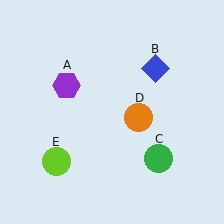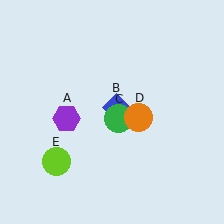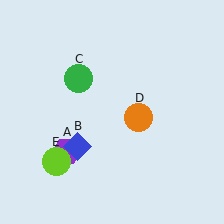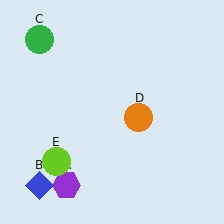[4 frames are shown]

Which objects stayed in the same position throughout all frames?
Orange circle (object D) and lime circle (object E) remained stationary.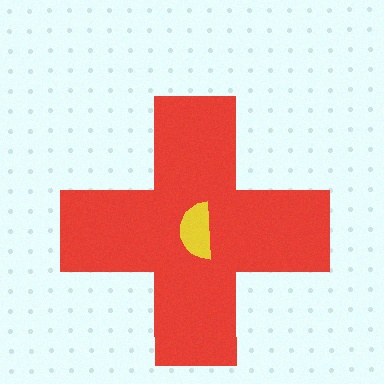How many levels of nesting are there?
2.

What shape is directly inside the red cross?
The yellow semicircle.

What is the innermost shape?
The yellow semicircle.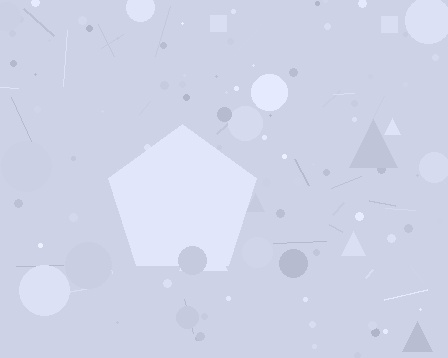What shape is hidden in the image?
A pentagon is hidden in the image.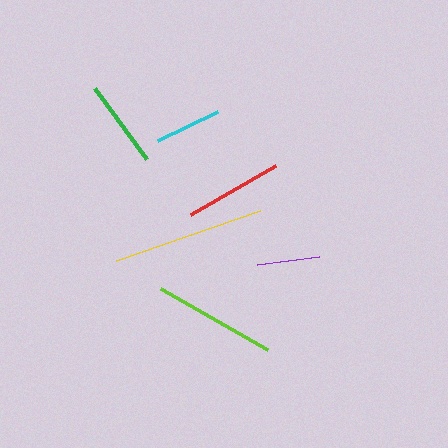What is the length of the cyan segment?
The cyan segment is approximately 66 pixels long.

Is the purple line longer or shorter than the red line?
The red line is longer than the purple line.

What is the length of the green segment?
The green segment is approximately 88 pixels long.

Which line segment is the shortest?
The purple line is the shortest at approximately 62 pixels.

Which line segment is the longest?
The yellow line is the longest at approximately 153 pixels.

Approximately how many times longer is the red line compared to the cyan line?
The red line is approximately 1.5 times the length of the cyan line.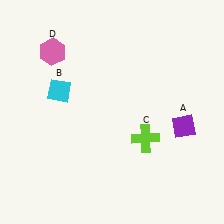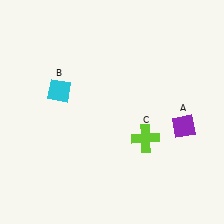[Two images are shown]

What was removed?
The pink hexagon (D) was removed in Image 2.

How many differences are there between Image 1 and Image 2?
There is 1 difference between the two images.